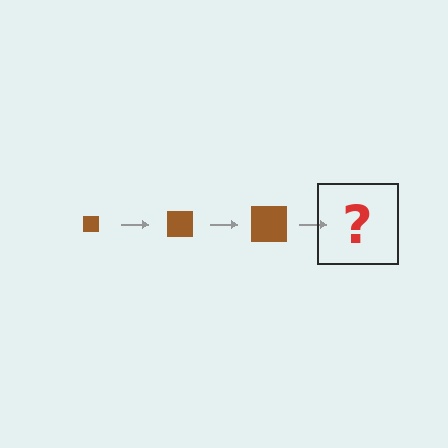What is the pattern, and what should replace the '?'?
The pattern is that the square gets progressively larger each step. The '?' should be a brown square, larger than the previous one.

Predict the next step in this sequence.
The next step is a brown square, larger than the previous one.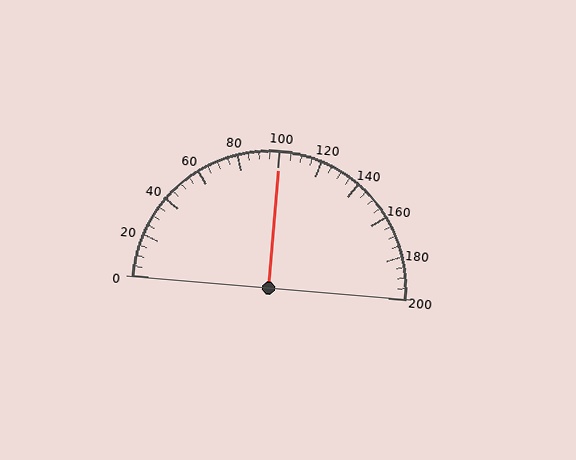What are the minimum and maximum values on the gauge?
The gauge ranges from 0 to 200.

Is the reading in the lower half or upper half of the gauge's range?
The reading is in the upper half of the range (0 to 200).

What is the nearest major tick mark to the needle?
The nearest major tick mark is 100.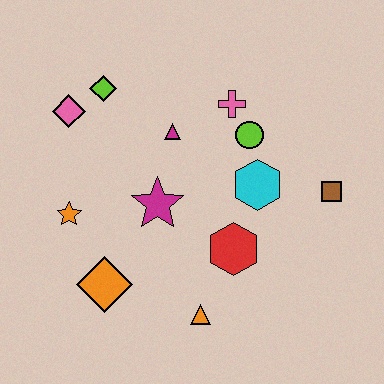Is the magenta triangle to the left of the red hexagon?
Yes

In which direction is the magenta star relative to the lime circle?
The magenta star is to the left of the lime circle.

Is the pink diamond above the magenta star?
Yes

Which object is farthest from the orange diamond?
The brown square is farthest from the orange diamond.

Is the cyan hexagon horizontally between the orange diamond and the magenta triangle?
No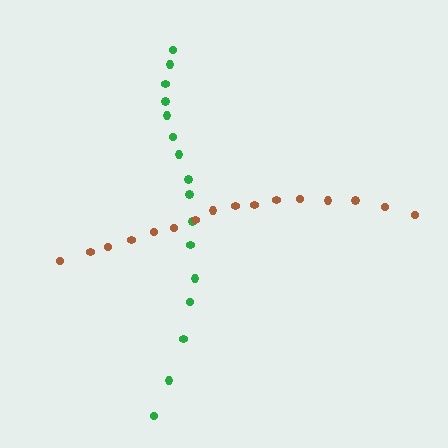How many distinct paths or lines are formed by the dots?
There are 2 distinct paths.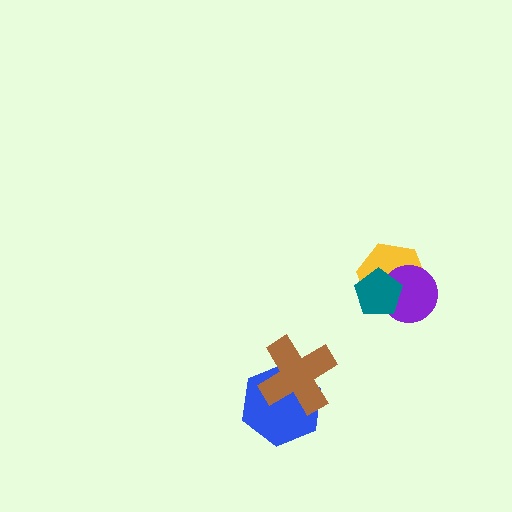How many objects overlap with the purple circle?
2 objects overlap with the purple circle.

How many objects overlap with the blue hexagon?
1 object overlaps with the blue hexagon.